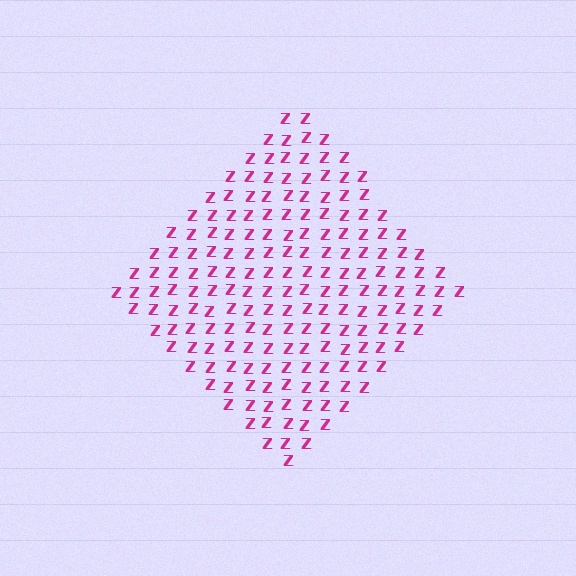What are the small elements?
The small elements are letter Z's.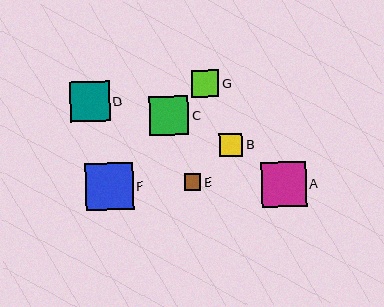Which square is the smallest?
Square E is the smallest with a size of approximately 16 pixels.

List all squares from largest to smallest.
From largest to smallest: F, A, D, C, G, B, E.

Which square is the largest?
Square F is the largest with a size of approximately 47 pixels.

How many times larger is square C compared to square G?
Square C is approximately 1.5 times the size of square G.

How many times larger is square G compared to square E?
Square G is approximately 1.6 times the size of square E.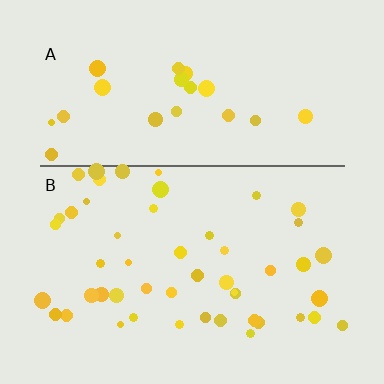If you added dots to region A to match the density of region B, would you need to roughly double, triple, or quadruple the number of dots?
Approximately double.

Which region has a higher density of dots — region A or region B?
B (the bottom).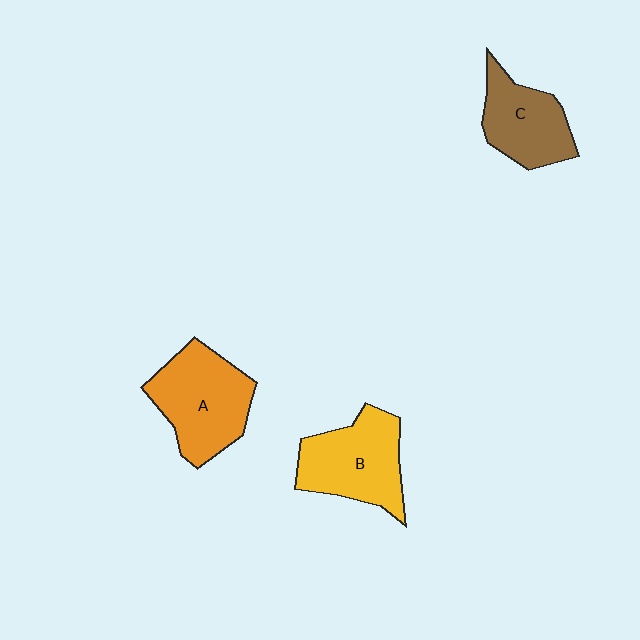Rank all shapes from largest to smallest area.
From largest to smallest: A (orange), B (yellow), C (brown).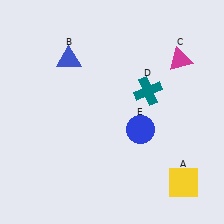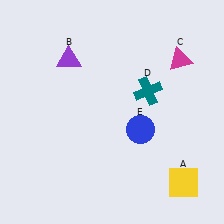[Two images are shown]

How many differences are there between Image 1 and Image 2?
There is 1 difference between the two images.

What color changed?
The triangle (B) changed from blue in Image 1 to purple in Image 2.